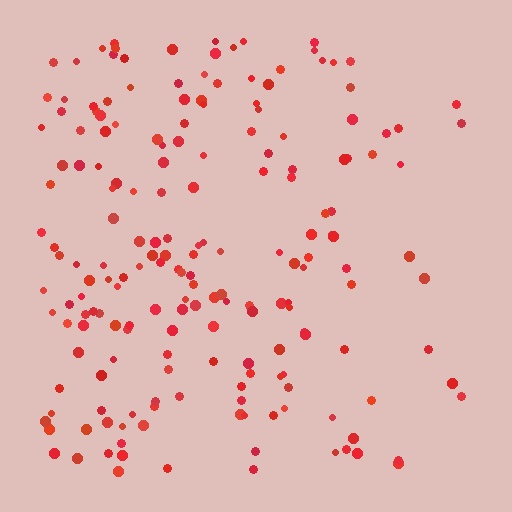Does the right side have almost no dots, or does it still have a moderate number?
Still a moderate number, just noticeably fewer than the left.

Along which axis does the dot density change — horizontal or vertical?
Horizontal.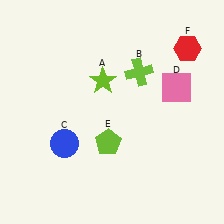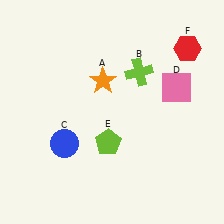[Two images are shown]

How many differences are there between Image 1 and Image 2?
There is 1 difference between the two images.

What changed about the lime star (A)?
In Image 1, A is lime. In Image 2, it changed to orange.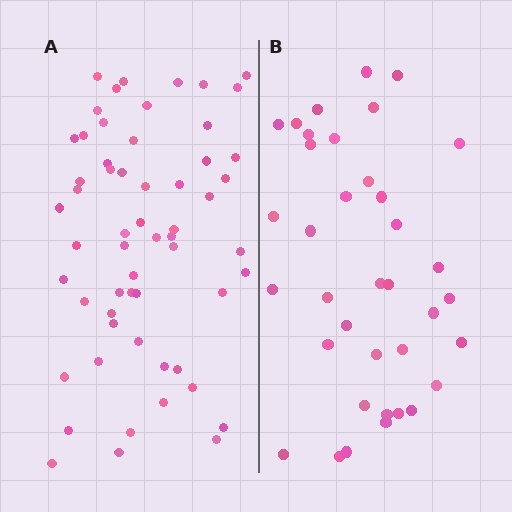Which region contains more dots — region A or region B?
Region A (the left region) has more dots.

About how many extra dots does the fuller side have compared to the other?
Region A has approximately 20 more dots than region B.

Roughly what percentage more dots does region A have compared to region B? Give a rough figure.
About 55% more.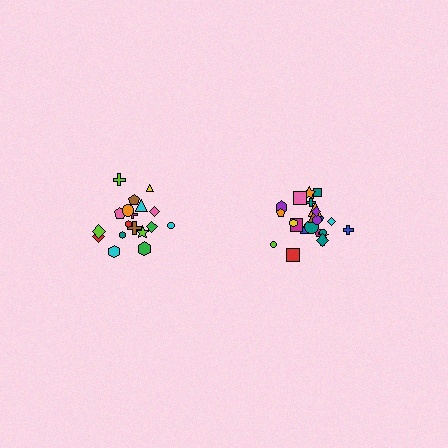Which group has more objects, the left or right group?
The right group.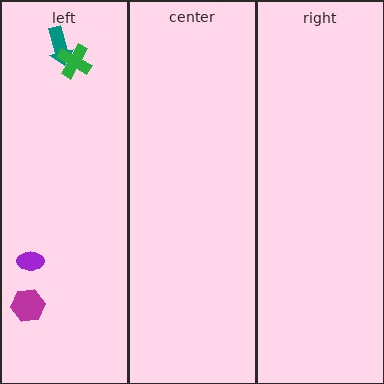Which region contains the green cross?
The left region.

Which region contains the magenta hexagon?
The left region.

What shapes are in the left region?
The purple ellipse, the teal arrow, the green cross, the magenta hexagon.